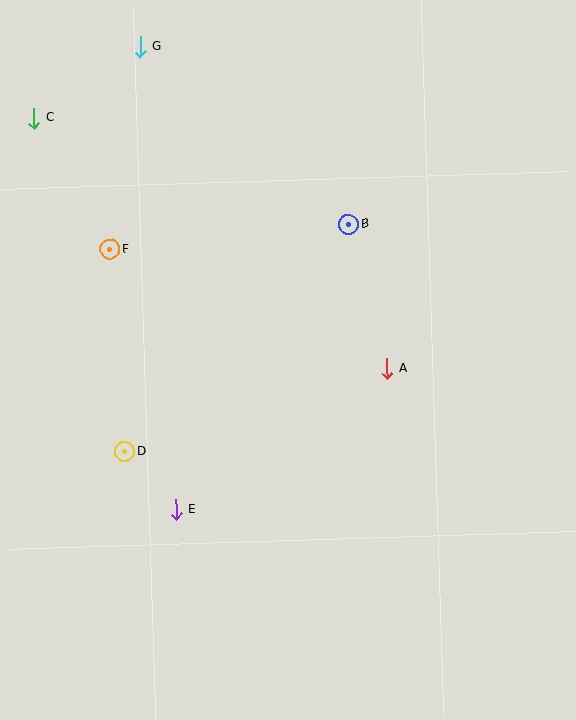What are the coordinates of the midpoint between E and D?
The midpoint between E and D is at (150, 480).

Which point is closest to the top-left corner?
Point C is closest to the top-left corner.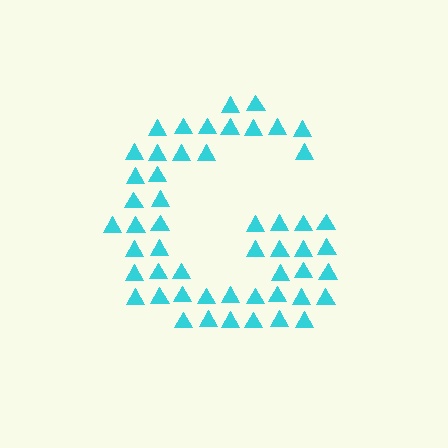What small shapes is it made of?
It is made of small triangles.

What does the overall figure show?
The overall figure shows the letter G.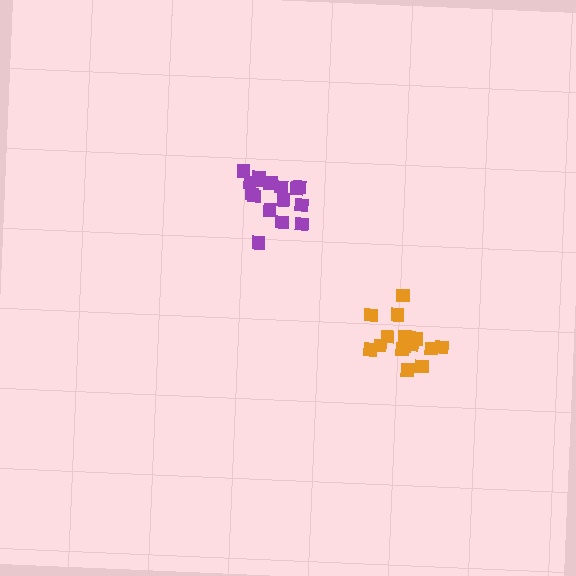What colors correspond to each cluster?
The clusters are colored: orange, purple.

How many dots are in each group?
Group 1: 15 dots, Group 2: 16 dots (31 total).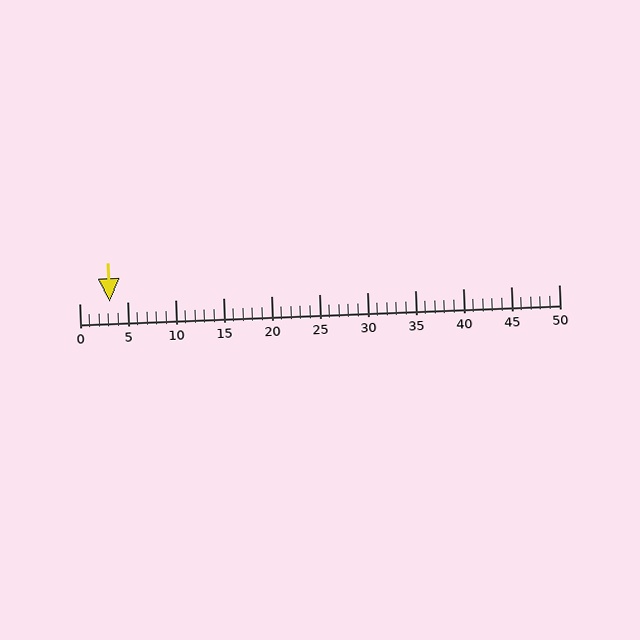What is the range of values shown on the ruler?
The ruler shows values from 0 to 50.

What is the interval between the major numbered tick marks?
The major tick marks are spaced 5 units apart.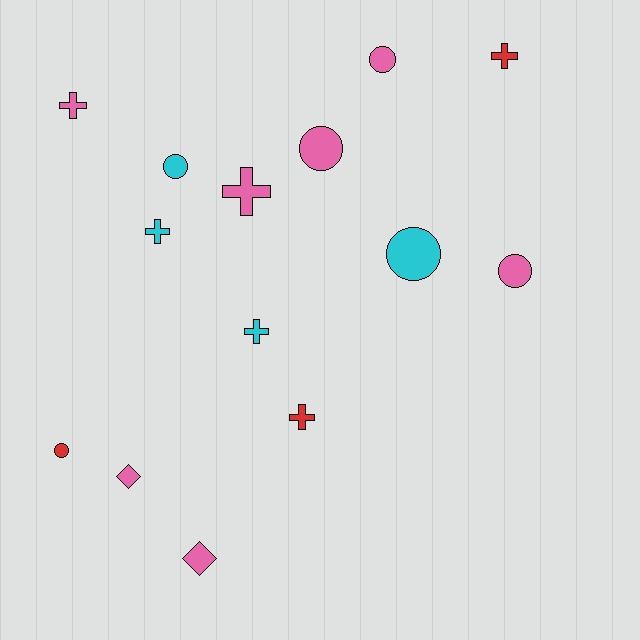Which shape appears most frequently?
Cross, with 6 objects.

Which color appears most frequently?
Pink, with 7 objects.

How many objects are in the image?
There are 14 objects.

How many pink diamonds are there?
There are 2 pink diamonds.